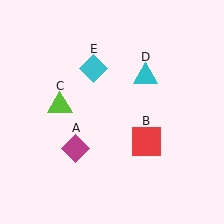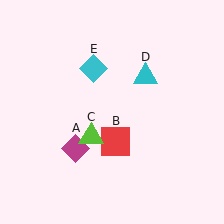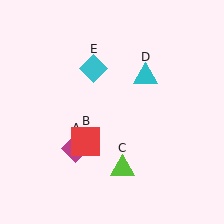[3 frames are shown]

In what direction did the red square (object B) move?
The red square (object B) moved left.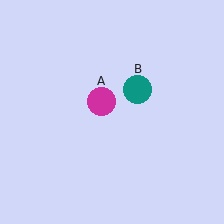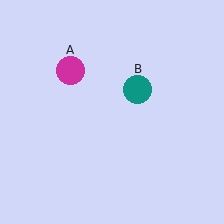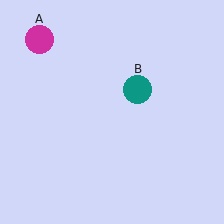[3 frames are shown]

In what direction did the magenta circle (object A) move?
The magenta circle (object A) moved up and to the left.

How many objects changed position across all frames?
1 object changed position: magenta circle (object A).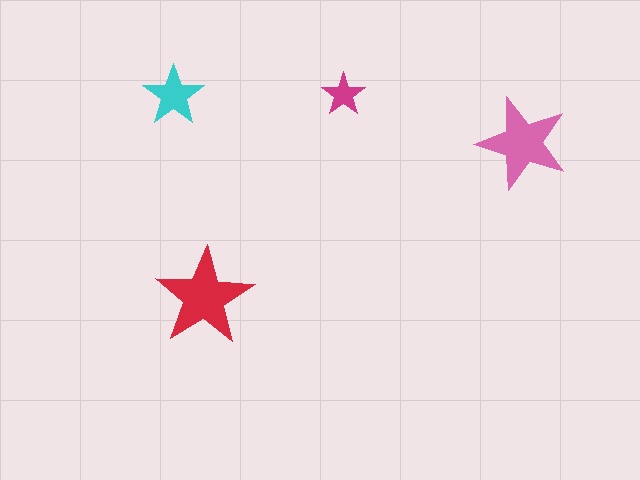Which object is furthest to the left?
The cyan star is leftmost.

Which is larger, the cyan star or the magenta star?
The cyan one.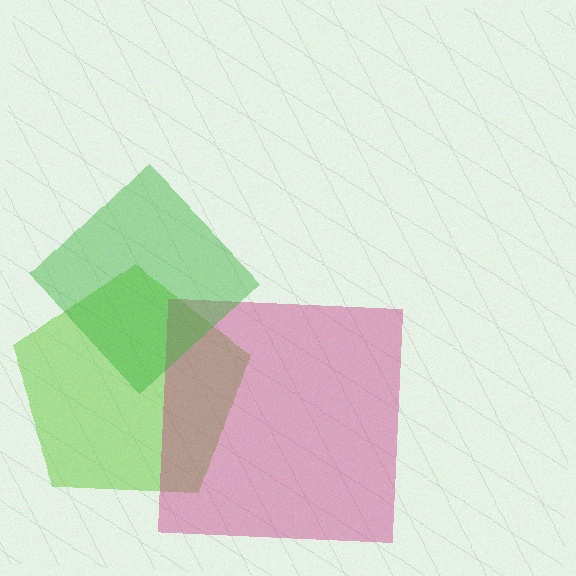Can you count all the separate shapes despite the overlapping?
Yes, there are 3 separate shapes.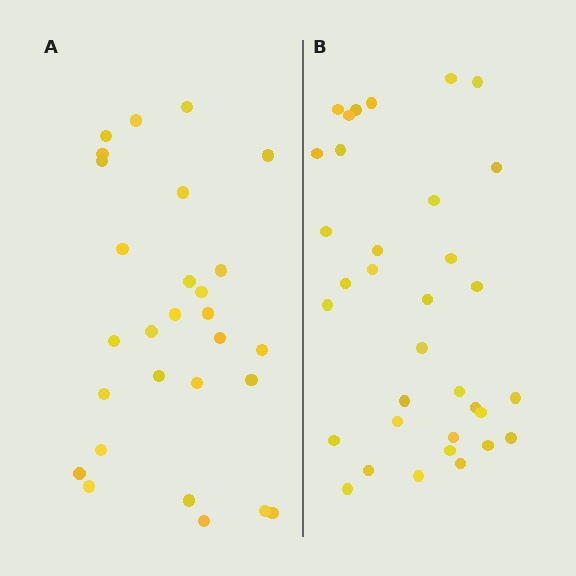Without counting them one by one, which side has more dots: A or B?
Region B (the right region) has more dots.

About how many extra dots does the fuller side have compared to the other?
Region B has about 6 more dots than region A.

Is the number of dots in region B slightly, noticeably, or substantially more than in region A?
Region B has only slightly more — the two regions are fairly close. The ratio is roughly 1.2 to 1.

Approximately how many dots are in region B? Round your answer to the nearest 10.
About 30 dots. (The exact count is 34, which rounds to 30.)